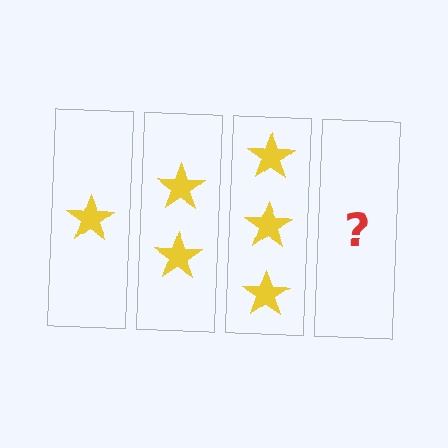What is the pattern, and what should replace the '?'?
The pattern is that each step adds one more star. The '?' should be 4 stars.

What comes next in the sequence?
The next element should be 4 stars.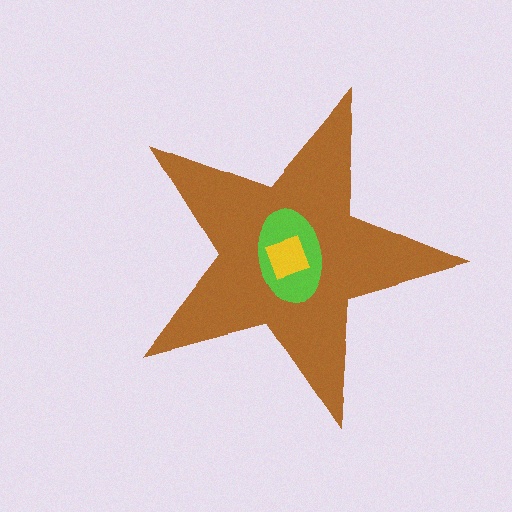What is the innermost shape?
The yellow square.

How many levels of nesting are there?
3.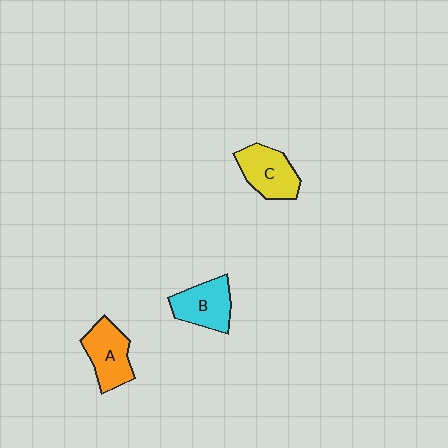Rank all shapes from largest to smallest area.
From largest to smallest: C (yellow), A (orange), B (cyan).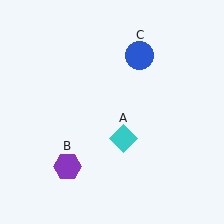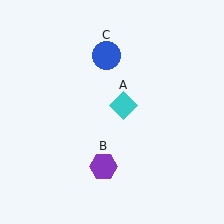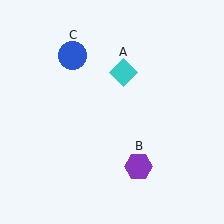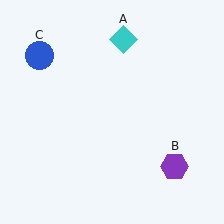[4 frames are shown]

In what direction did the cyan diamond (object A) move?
The cyan diamond (object A) moved up.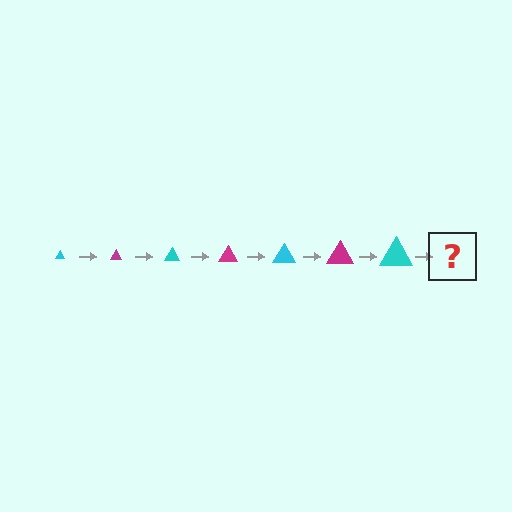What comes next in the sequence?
The next element should be a magenta triangle, larger than the previous one.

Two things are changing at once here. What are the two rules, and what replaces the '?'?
The two rules are that the triangle grows larger each step and the color cycles through cyan and magenta. The '?' should be a magenta triangle, larger than the previous one.